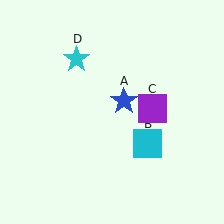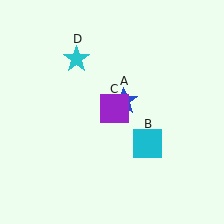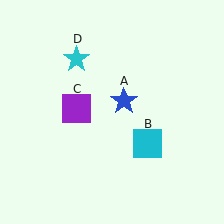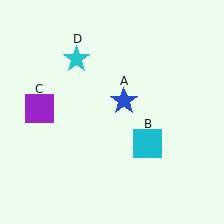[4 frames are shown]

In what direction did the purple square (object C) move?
The purple square (object C) moved left.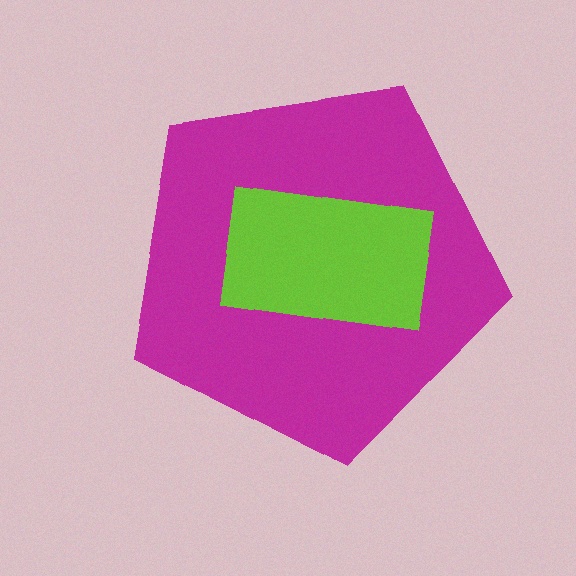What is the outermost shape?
The magenta pentagon.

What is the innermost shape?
The lime rectangle.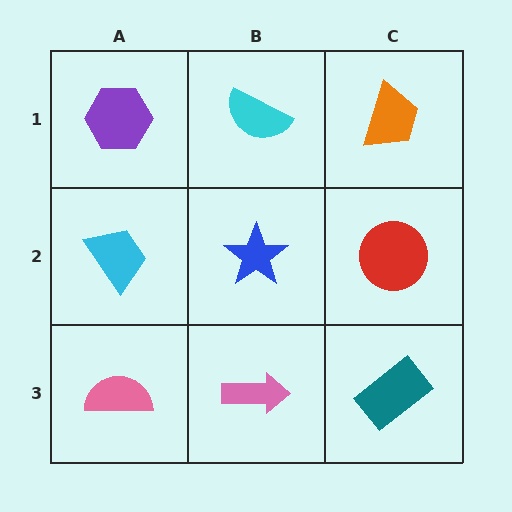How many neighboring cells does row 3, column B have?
3.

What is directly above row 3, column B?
A blue star.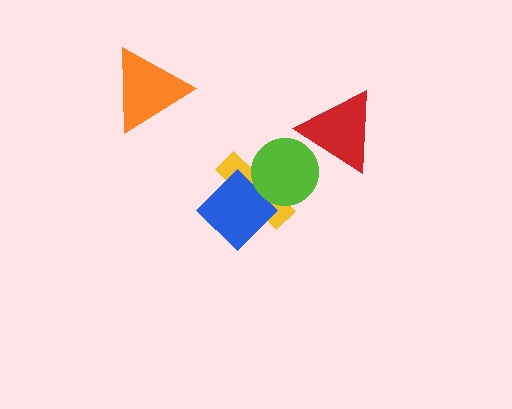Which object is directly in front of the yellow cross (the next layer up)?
The blue diamond is directly in front of the yellow cross.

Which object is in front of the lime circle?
The red triangle is in front of the lime circle.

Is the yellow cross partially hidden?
Yes, it is partially covered by another shape.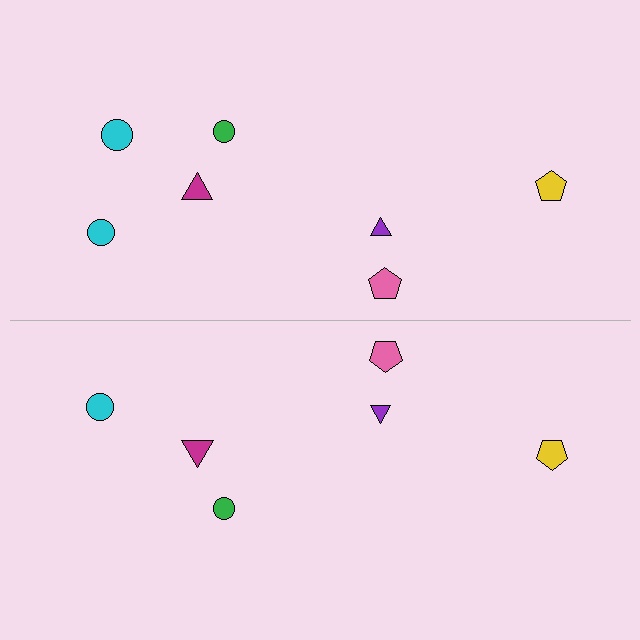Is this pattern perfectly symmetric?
No, the pattern is not perfectly symmetric. A cyan circle is missing from the bottom side.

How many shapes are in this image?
There are 13 shapes in this image.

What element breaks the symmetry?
A cyan circle is missing from the bottom side.